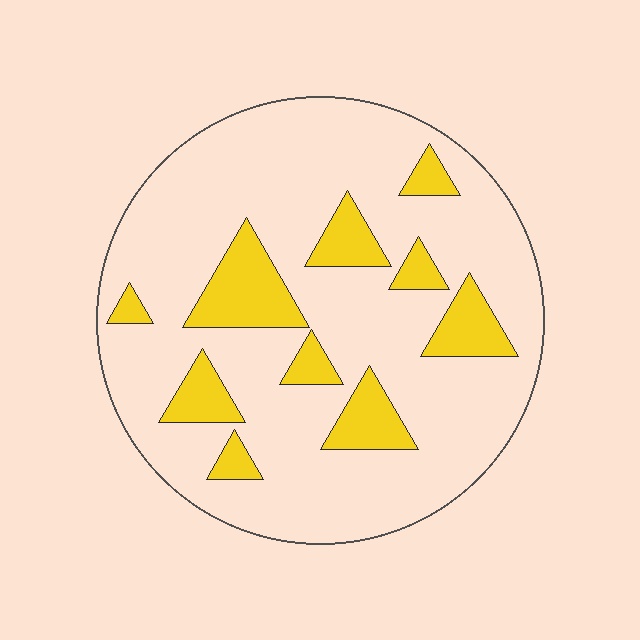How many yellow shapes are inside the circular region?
10.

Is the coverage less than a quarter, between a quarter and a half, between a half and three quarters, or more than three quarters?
Less than a quarter.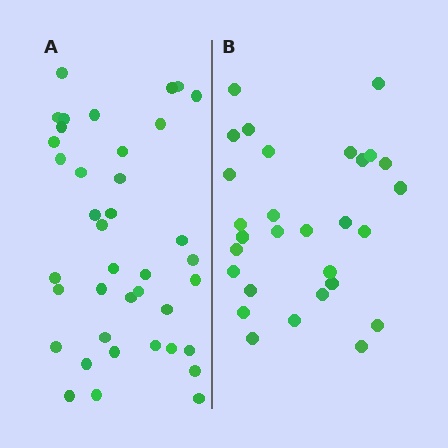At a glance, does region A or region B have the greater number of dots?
Region A (the left region) has more dots.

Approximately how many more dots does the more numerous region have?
Region A has roughly 10 or so more dots than region B.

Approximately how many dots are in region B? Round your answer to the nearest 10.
About 30 dots. (The exact count is 29, which rounds to 30.)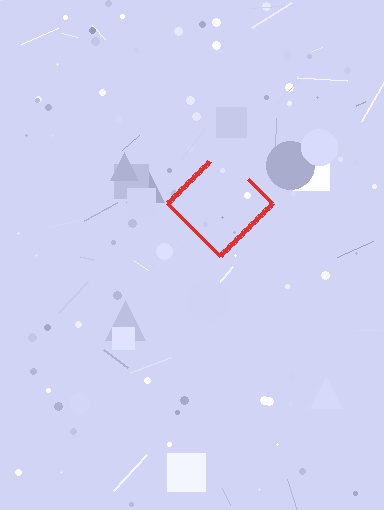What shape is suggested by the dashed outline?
The dashed outline suggests a diamond.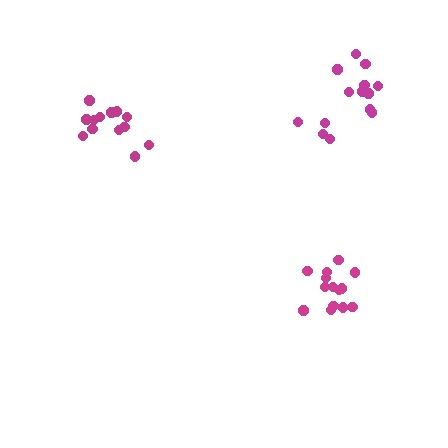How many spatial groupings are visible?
There are 3 spatial groupings.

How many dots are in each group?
Group 1: 14 dots, Group 2: 14 dots, Group 3: 14 dots (42 total).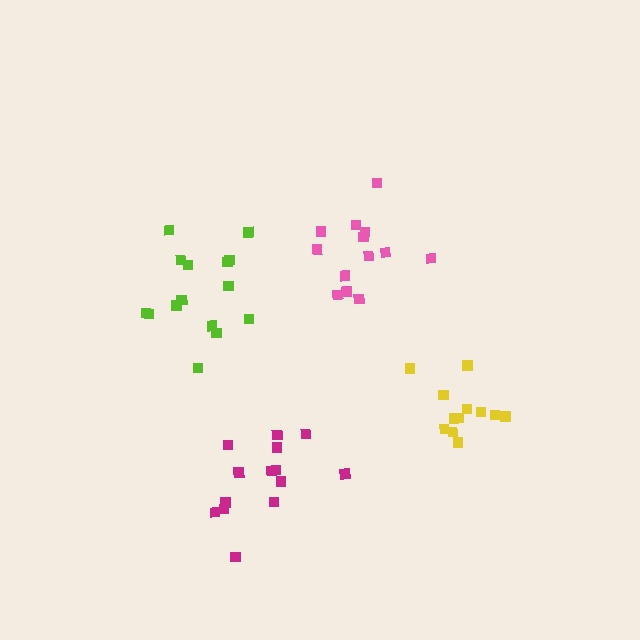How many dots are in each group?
Group 1: 13 dots, Group 2: 14 dots, Group 3: 15 dots, Group 4: 12 dots (54 total).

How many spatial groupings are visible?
There are 4 spatial groupings.